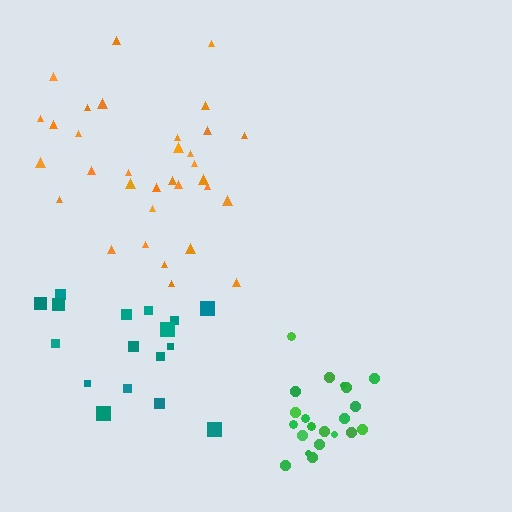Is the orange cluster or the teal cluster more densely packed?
Orange.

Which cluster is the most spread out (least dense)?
Teal.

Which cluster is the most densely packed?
Green.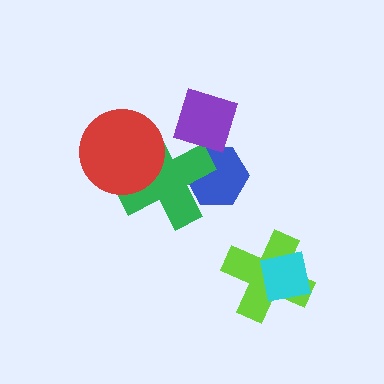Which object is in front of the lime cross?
The cyan square is in front of the lime cross.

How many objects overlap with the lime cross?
1 object overlaps with the lime cross.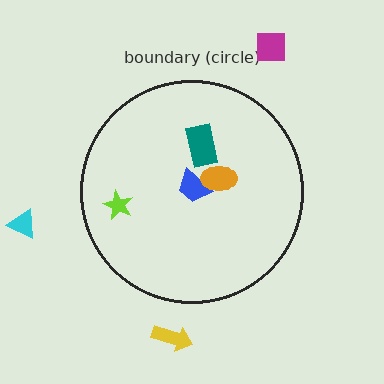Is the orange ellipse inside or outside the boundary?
Inside.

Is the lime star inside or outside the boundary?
Inside.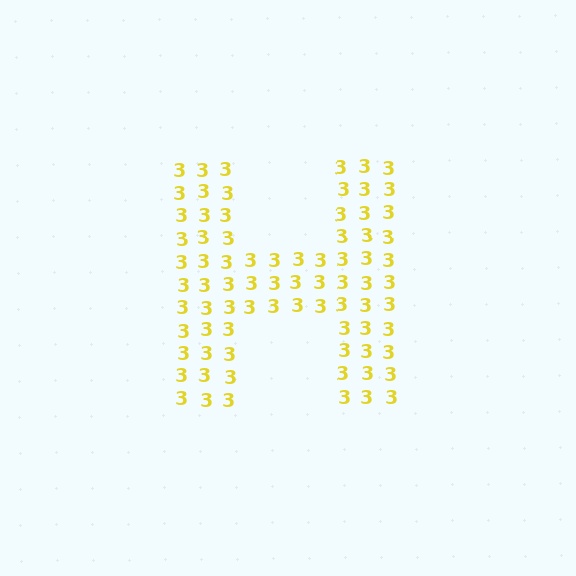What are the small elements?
The small elements are digit 3's.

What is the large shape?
The large shape is the letter H.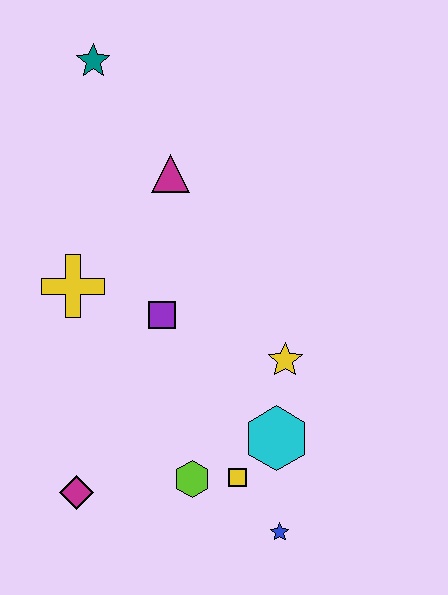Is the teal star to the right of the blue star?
No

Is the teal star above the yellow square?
Yes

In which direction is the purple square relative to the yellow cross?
The purple square is to the right of the yellow cross.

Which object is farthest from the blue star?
The teal star is farthest from the blue star.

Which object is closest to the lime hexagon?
The yellow square is closest to the lime hexagon.